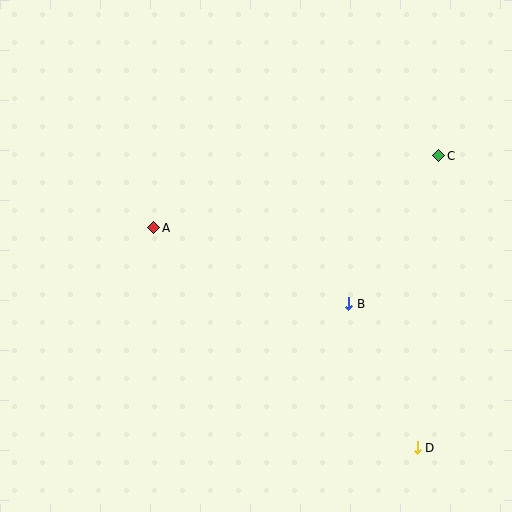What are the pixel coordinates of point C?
Point C is at (439, 156).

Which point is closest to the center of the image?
Point B at (349, 304) is closest to the center.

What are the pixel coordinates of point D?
Point D is at (417, 448).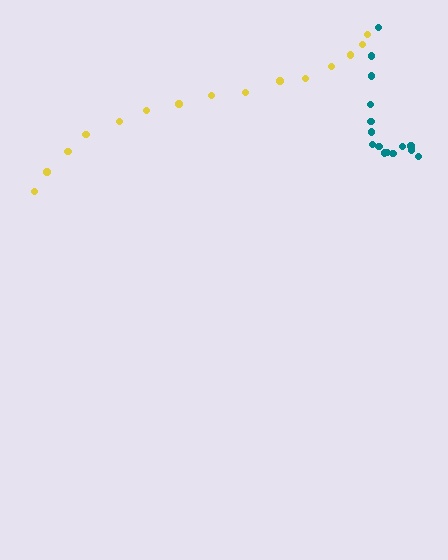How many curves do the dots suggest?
There are 2 distinct paths.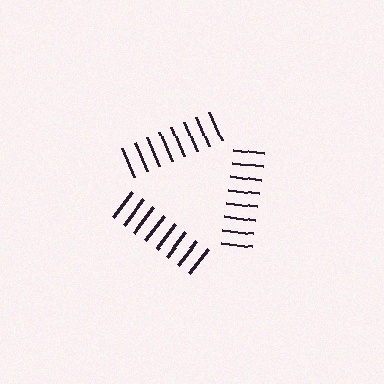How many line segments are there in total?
24 — 8 along each of the 3 edges.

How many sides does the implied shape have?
3 sides — the line-ends trace a triangle.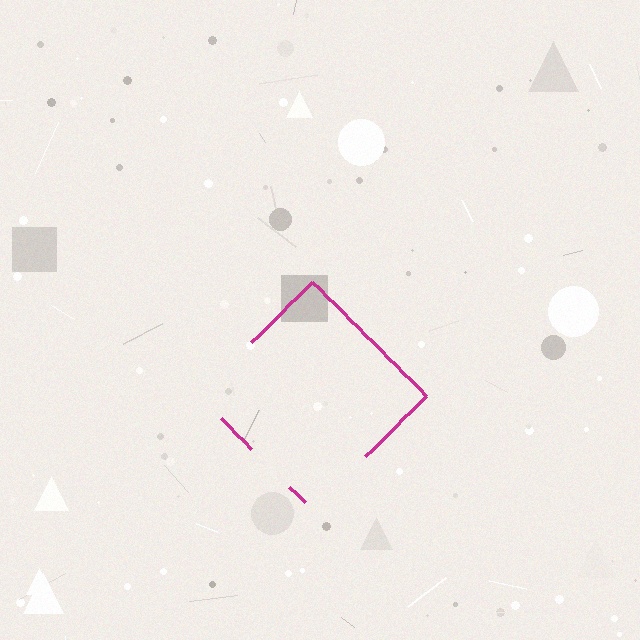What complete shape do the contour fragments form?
The contour fragments form a diamond.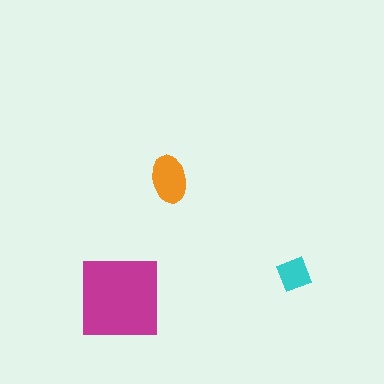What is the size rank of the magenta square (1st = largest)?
1st.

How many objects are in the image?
There are 3 objects in the image.